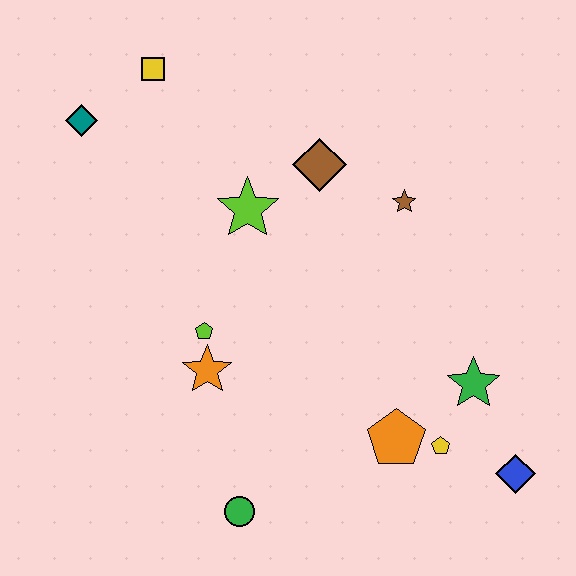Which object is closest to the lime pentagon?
The orange star is closest to the lime pentagon.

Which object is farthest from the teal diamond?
The blue diamond is farthest from the teal diamond.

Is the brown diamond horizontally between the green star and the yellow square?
Yes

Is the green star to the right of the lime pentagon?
Yes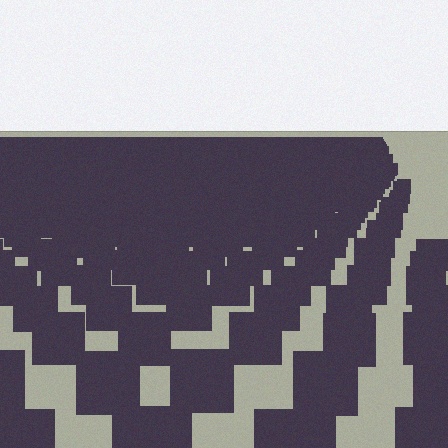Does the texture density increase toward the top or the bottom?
Density increases toward the top.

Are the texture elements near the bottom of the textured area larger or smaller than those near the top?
Larger. Near the bottom, elements are closer to the viewer and appear at a bigger on-screen size.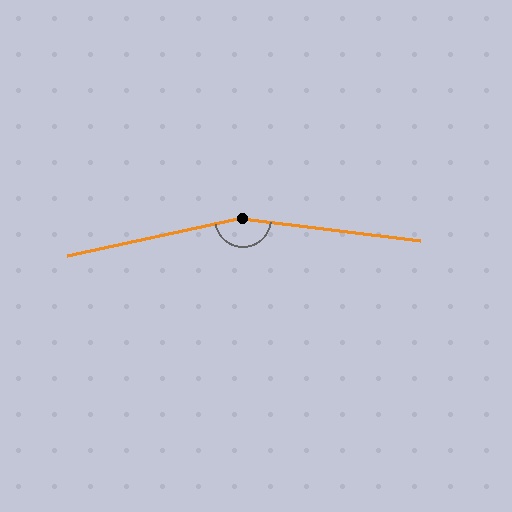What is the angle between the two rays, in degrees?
Approximately 161 degrees.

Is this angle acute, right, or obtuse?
It is obtuse.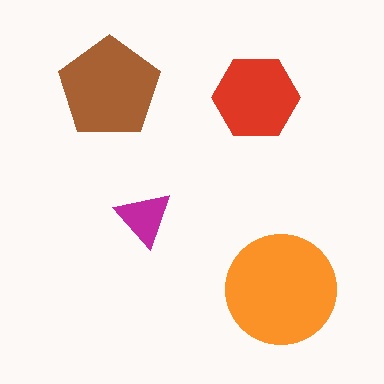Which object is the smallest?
The magenta triangle.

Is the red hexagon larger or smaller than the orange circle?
Smaller.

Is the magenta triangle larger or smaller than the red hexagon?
Smaller.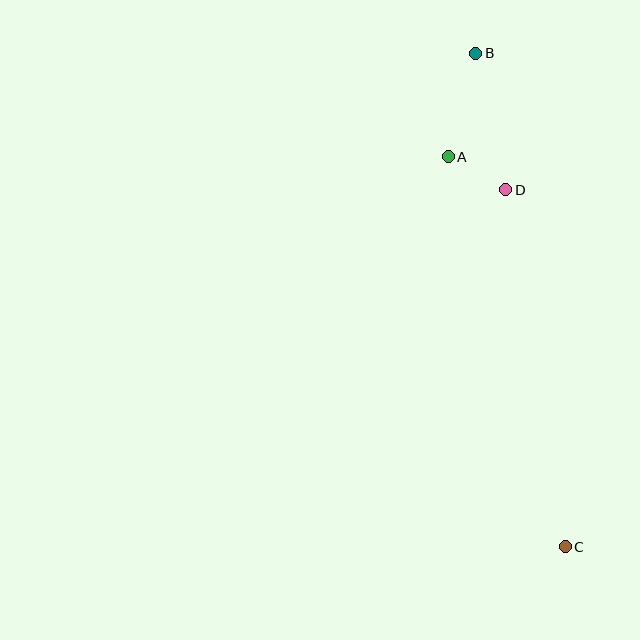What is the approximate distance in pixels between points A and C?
The distance between A and C is approximately 407 pixels.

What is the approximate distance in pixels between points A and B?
The distance between A and B is approximately 107 pixels.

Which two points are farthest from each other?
Points B and C are farthest from each other.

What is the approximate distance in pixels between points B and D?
The distance between B and D is approximately 139 pixels.